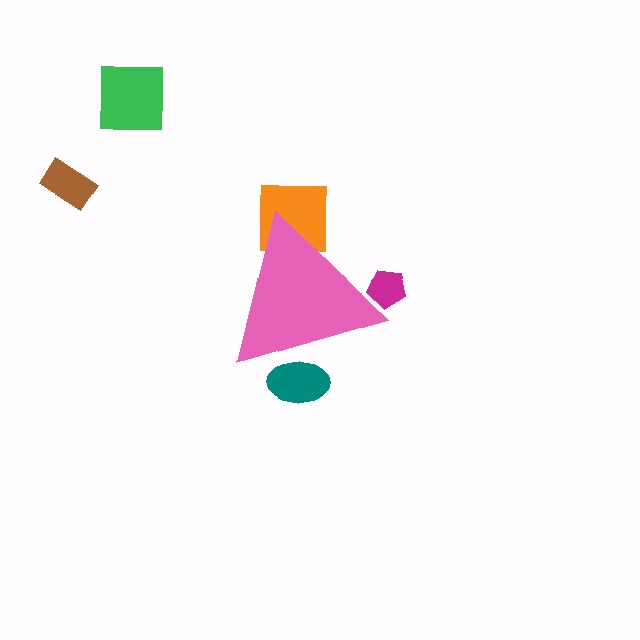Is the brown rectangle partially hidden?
No, the brown rectangle is fully visible.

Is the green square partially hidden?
No, the green square is fully visible.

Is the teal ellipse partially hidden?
Yes, the teal ellipse is partially hidden behind the pink triangle.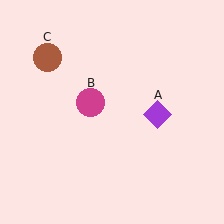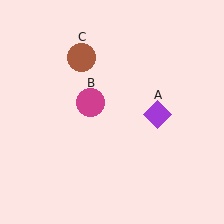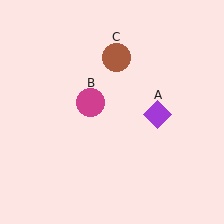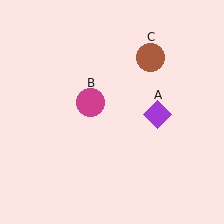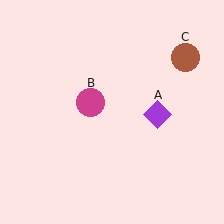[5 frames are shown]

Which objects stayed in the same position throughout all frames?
Purple diamond (object A) and magenta circle (object B) remained stationary.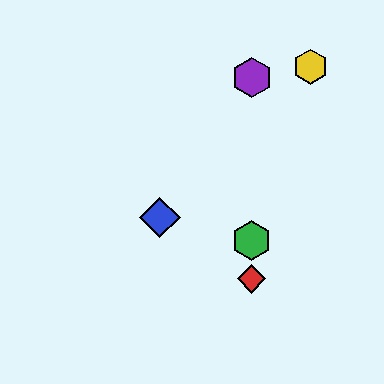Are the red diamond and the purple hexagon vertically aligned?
Yes, both are at x≈252.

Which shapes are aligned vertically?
The red diamond, the green hexagon, the purple hexagon are aligned vertically.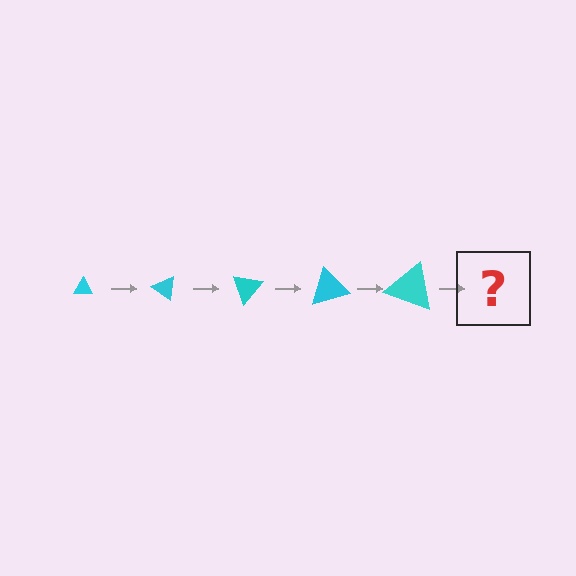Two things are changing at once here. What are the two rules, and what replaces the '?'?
The two rules are that the triangle grows larger each step and it rotates 35 degrees each step. The '?' should be a triangle, larger than the previous one and rotated 175 degrees from the start.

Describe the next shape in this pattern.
It should be a triangle, larger than the previous one and rotated 175 degrees from the start.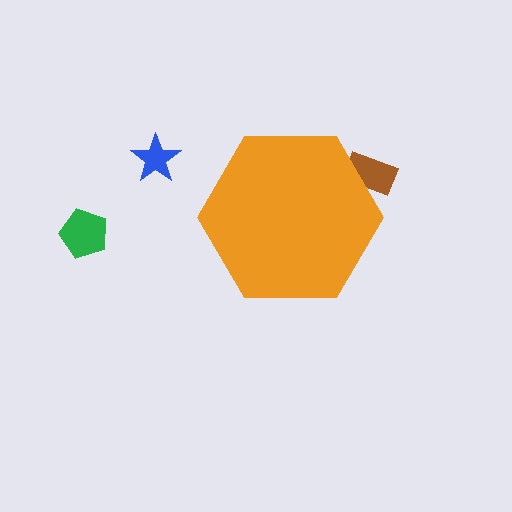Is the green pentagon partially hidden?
No, the green pentagon is fully visible.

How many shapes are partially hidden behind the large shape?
1 shape is partially hidden.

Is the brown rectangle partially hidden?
Yes, the brown rectangle is partially hidden behind the orange hexagon.